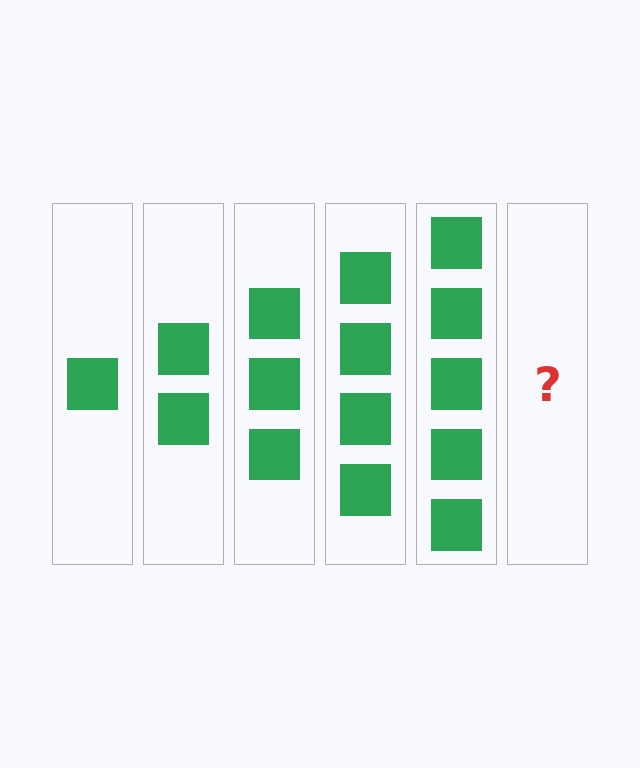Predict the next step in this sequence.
The next step is 6 squares.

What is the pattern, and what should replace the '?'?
The pattern is that each step adds one more square. The '?' should be 6 squares.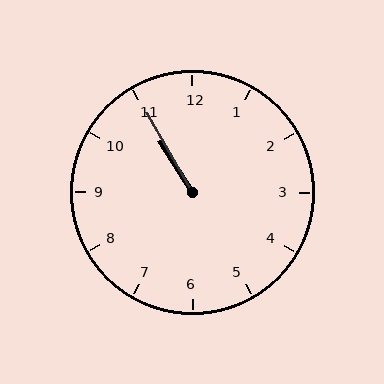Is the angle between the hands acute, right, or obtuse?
It is acute.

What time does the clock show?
10:55.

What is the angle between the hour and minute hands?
Approximately 2 degrees.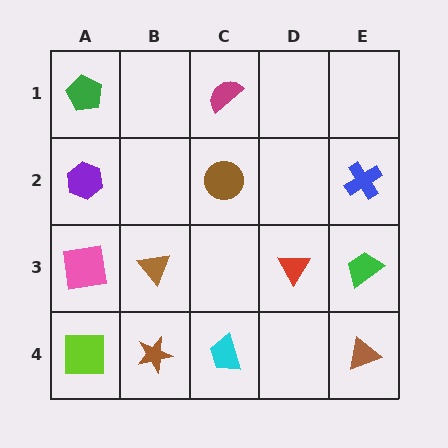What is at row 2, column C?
A brown circle.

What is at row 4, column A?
A lime square.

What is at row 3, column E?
A green trapezoid.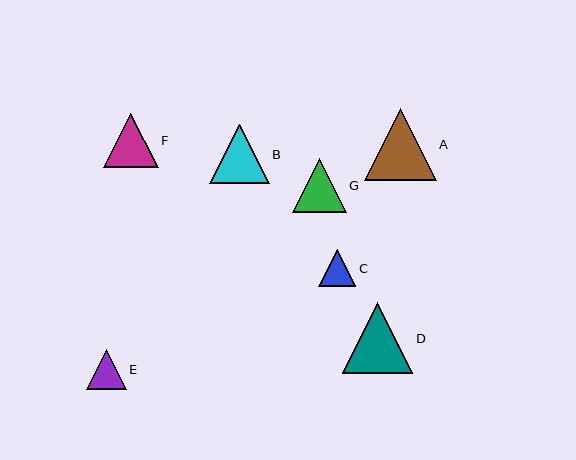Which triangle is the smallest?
Triangle C is the smallest with a size of approximately 37 pixels.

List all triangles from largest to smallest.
From largest to smallest: A, D, B, F, G, E, C.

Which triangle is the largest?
Triangle A is the largest with a size of approximately 72 pixels.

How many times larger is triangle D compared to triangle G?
Triangle D is approximately 1.3 times the size of triangle G.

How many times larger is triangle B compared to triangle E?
Triangle B is approximately 1.5 times the size of triangle E.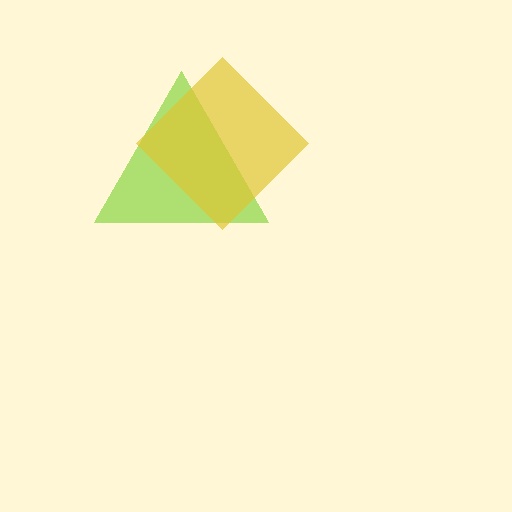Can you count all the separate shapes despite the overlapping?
Yes, there are 2 separate shapes.